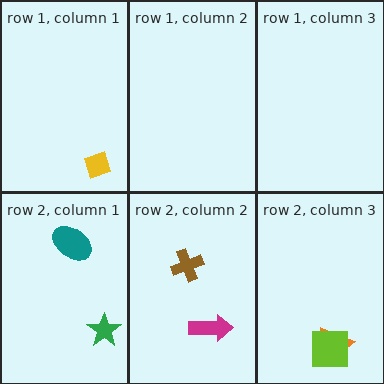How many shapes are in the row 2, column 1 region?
2.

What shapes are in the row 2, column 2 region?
The brown cross, the magenta arrow.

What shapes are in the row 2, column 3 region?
The orange triangle, the lime square.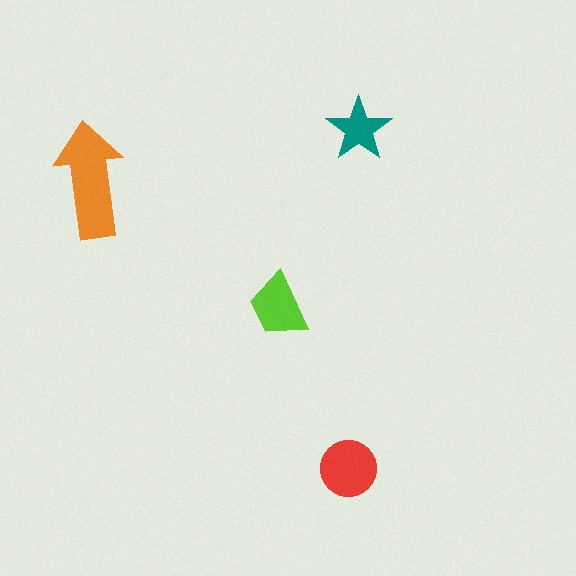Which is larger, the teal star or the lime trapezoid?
The lime trapezoid.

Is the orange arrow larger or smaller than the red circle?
Larger.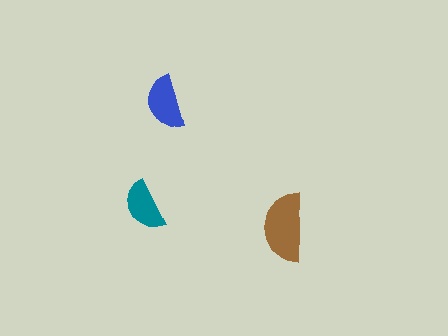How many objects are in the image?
There are 3 objects in the image.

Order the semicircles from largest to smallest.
the brown one, the blue one, the teal one.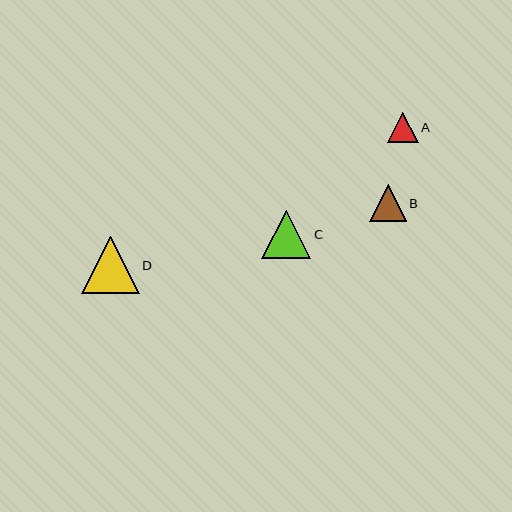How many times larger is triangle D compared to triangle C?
Triangle D is approximately 1.2 times the size of triangle C.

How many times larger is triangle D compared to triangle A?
Triangle D is approximately 1.9 times the size of triangle A.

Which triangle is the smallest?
Triangle A is the smallest with a size of approximately 30 pixels.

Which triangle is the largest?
Triangle D is the largest with a size of approximately 58 pixels.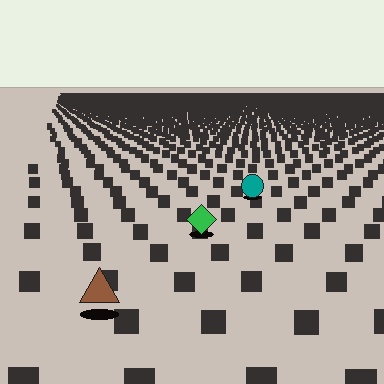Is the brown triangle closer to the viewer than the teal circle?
Yes. The brown triangle is closer — you can tell from the texture gradient: the ground texture is coarser near it.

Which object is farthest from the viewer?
The teal circle is farthest from the viewer. It appears smaller and the ground texture around it is denser.